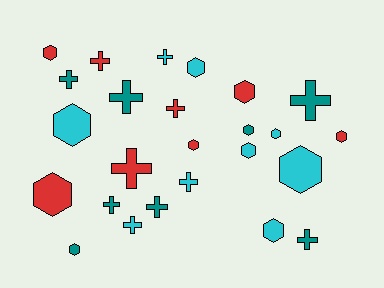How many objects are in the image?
There are 25 objects.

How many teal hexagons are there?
There are 2 teal hexagons.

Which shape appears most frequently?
Hexagon, with 13 objects.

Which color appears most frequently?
Cyan, with 9 objects.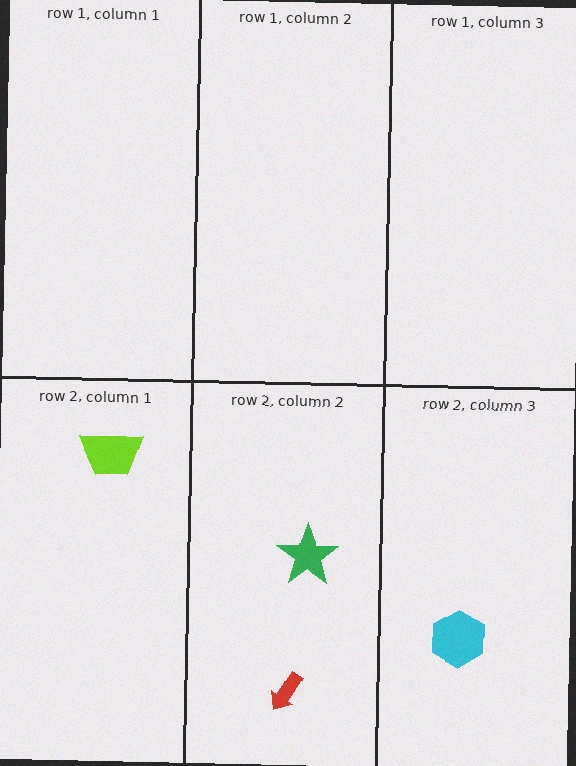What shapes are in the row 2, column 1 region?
The lime trapezoid.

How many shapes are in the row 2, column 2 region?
2.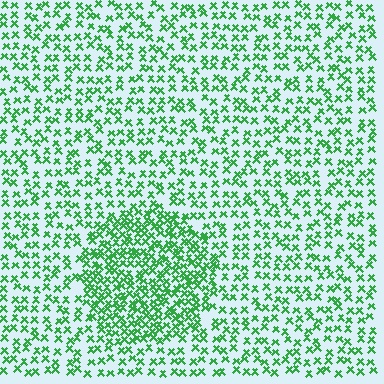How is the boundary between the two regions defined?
The boundary is defined by a change in element density (approximately 2.0x ratio). All elements are the same color, size, and shape.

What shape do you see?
I see a circle.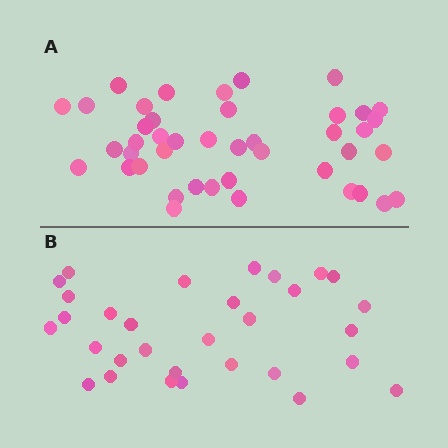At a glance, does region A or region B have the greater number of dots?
Region A (the top region) has more dots.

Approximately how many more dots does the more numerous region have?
Region A has roughly 12 or so more dots than region B.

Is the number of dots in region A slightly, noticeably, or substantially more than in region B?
Region A has noticeably more, but not dramatically so. The ratio is roughly 1.4 to 1.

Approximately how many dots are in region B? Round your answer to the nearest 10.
About 30 dots. (The exact count is 31, which rounds to 30.)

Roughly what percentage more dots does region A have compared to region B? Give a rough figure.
About 40% more.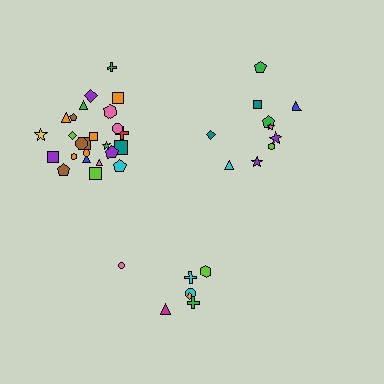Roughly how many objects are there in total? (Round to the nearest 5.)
Roughly 40 objects in total.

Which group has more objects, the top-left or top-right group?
The top-left group.